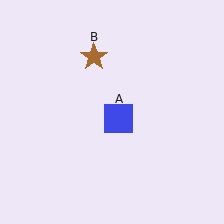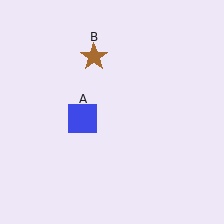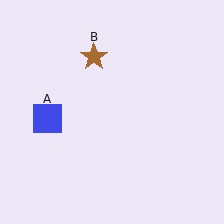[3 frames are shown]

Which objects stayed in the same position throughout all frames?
Brown star (object B) remained stationary.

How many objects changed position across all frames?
1 object changed position: blue square (object A).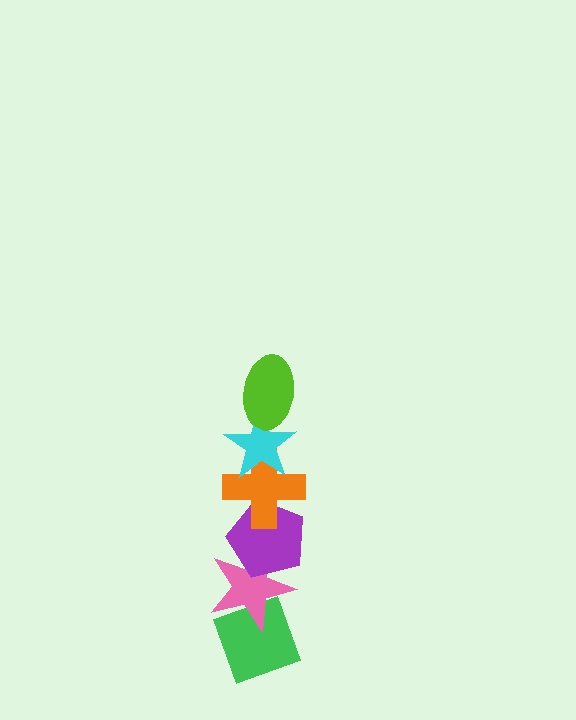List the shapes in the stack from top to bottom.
From top to bottom: the lime ellipse, the cyan star, the orange cross, the purple pentagon, the pink star, the green diamond.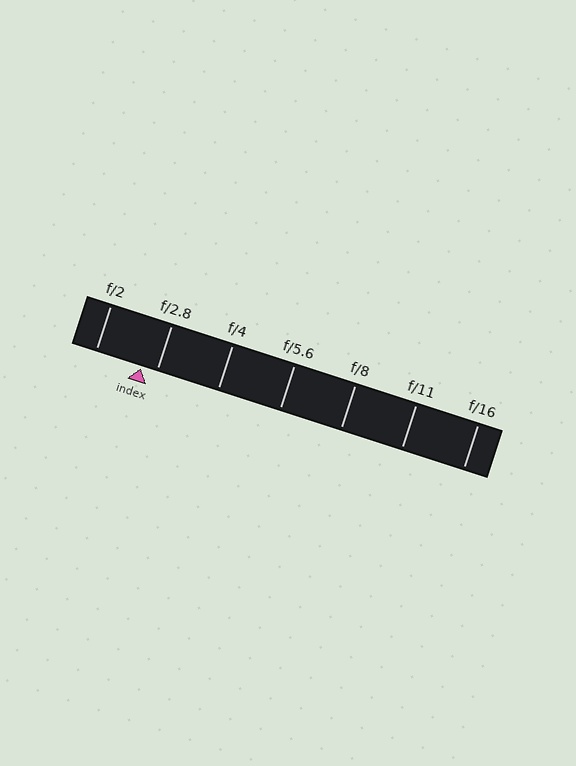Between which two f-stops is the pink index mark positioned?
The index mark is between f/2 and f/2.8.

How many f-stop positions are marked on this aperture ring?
There are 7 f-stop positions marked.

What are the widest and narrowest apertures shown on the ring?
The widest aperture shown is f/2 and the narrowest is f/16.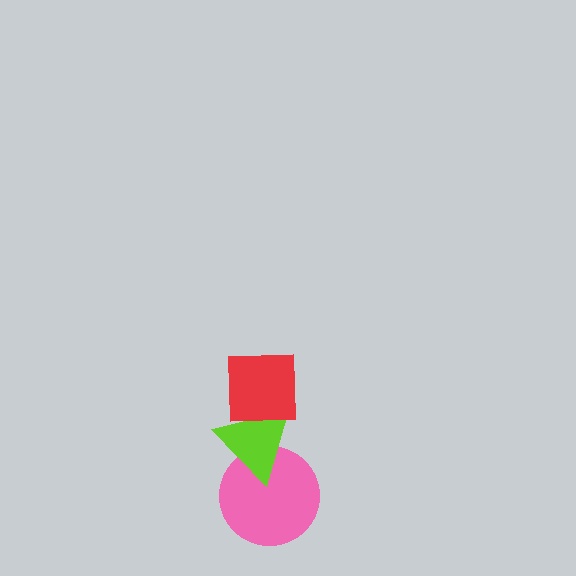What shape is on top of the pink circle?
The lime triangle is on top of the pink circle.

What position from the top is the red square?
The red square is 1st from the top.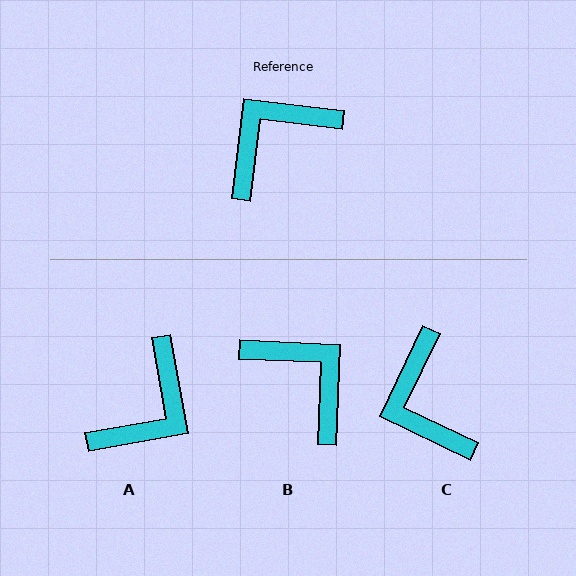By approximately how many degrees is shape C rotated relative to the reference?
Approximately 72 degrees counter-clockwise.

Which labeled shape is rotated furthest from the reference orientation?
A, about 163 degrees away.